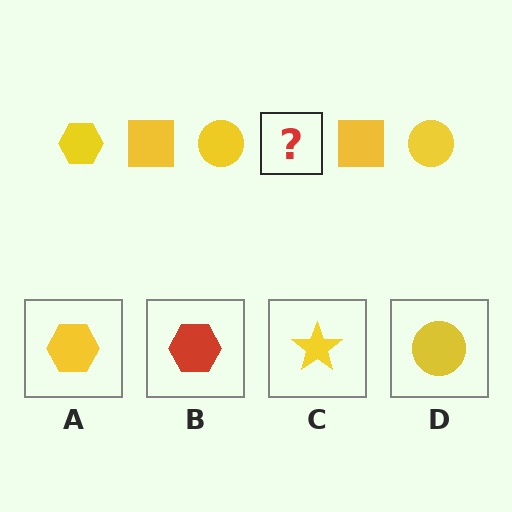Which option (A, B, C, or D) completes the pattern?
A.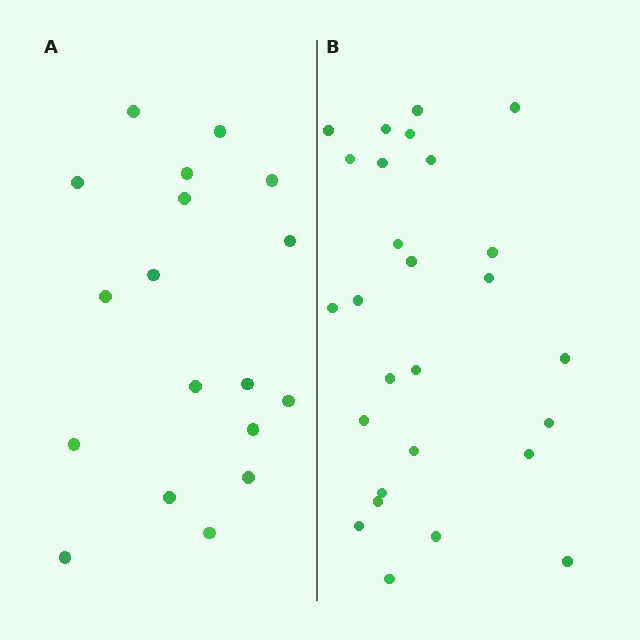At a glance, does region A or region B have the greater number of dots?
Region B (the right region) has more dots.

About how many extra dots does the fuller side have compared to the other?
Region B has roughly 8 or so more dots than region A.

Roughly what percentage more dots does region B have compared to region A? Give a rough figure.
About 50% more.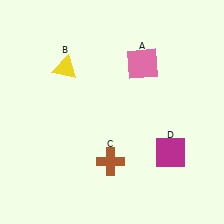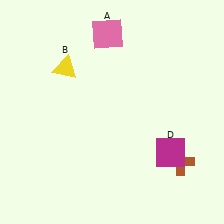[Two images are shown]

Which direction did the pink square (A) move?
The pink square (A) moved left.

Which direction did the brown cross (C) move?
The brown cross (C) moved right.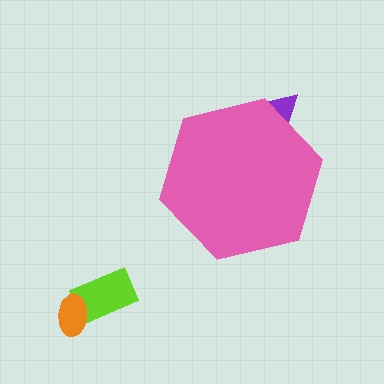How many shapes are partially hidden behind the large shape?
1 shape is partially hidden.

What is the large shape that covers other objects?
A pink hexagon.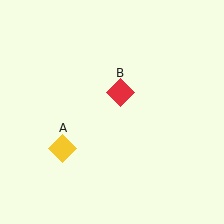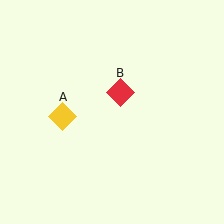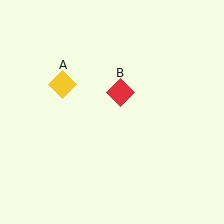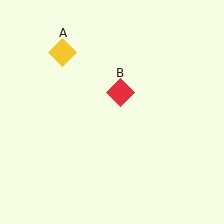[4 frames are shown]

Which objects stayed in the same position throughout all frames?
Red diamond (object B) remained stationary.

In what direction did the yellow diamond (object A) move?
The yellow diamond (object A) moved up.